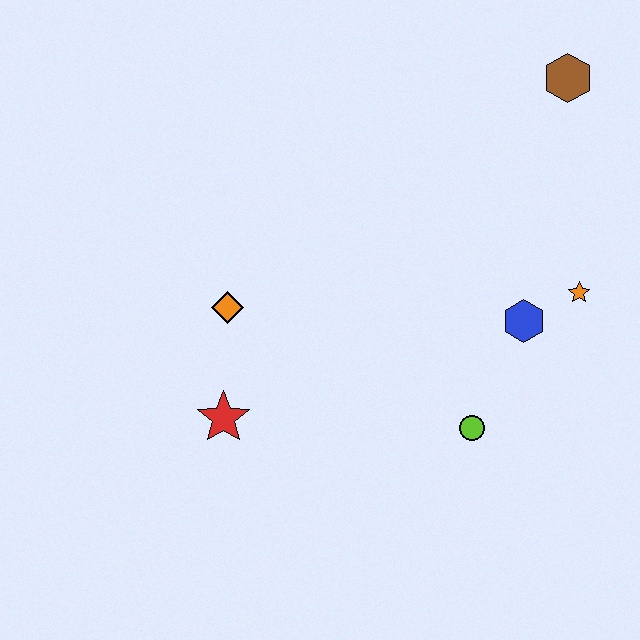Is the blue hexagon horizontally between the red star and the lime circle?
No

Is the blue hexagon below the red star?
No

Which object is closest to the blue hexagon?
The orange star is closest to the blue hexagon.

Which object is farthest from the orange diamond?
The brown hexagon is farthest from the orange diamond.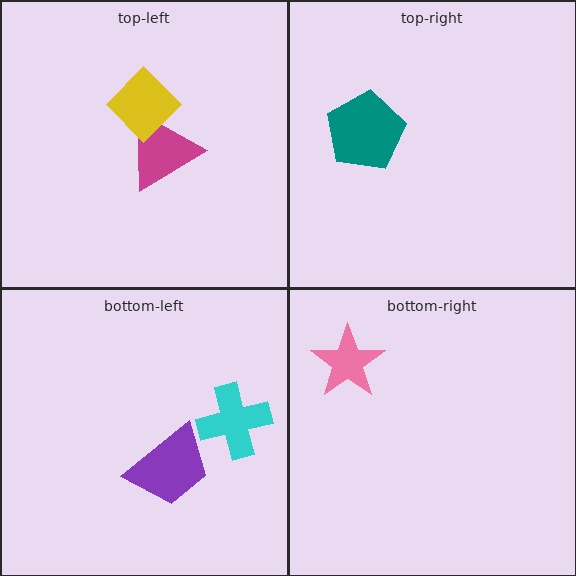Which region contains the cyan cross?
The bottom-left region.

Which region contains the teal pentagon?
The top-right region.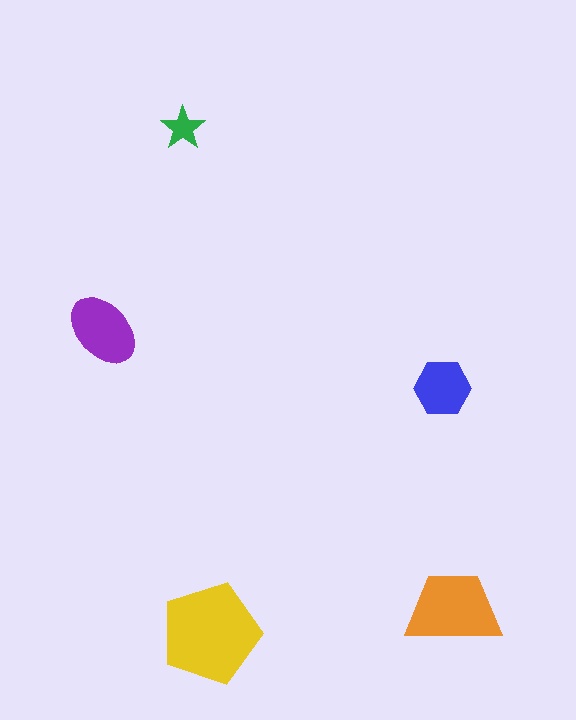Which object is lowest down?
The yellow pentagon is bottommost.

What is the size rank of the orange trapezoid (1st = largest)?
2nd.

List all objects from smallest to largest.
The green star, the blue hexagon, the purple ellipse, the orange trapezoid, the yellow pentagon.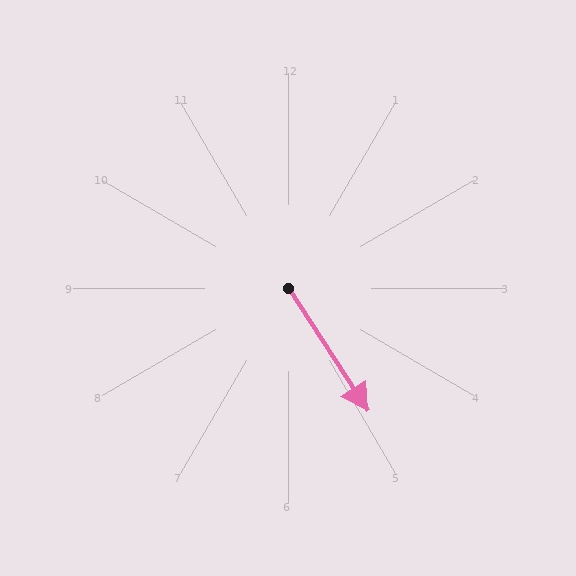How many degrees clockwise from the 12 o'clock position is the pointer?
Approximately 147 degrees.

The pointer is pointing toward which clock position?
Roughly 5 o'clock.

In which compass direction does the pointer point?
Southeast.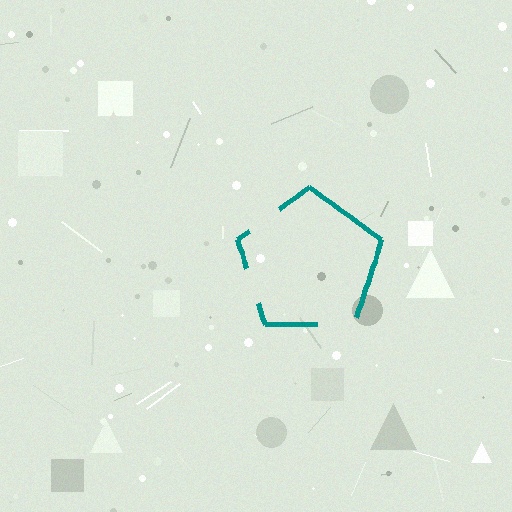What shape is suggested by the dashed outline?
The dashed outline suggests a pentagon.